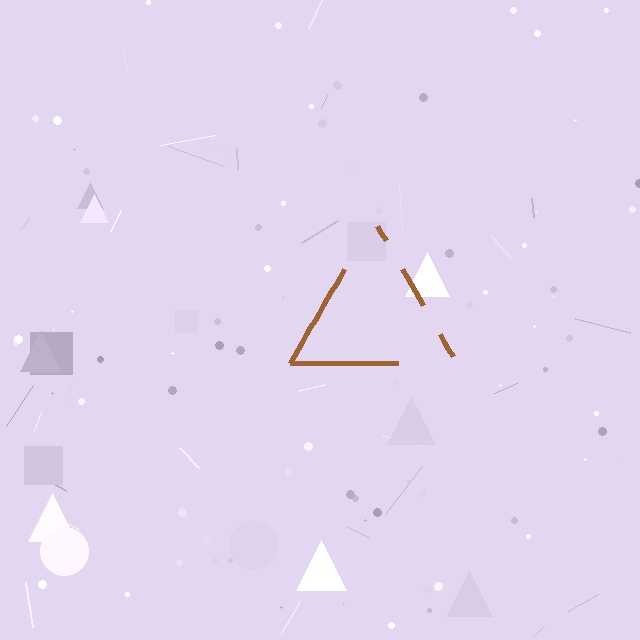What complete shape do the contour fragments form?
The contour fragments form a triangle.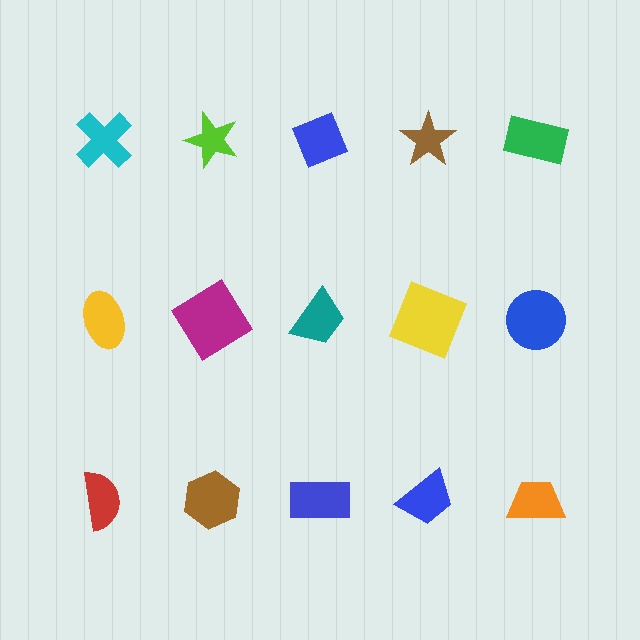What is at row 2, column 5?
A blue circle.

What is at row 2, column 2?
A magenta diamond.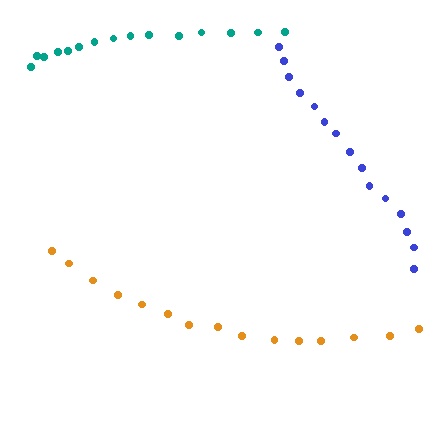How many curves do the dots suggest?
There are 3 distinct paths.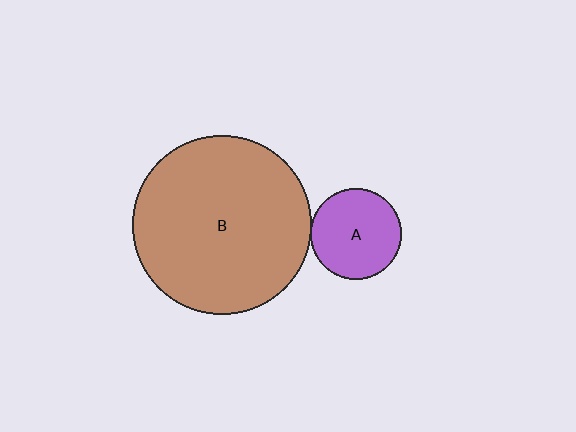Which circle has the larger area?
Circle B (brown).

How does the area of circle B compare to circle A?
Approximately 3.9 times.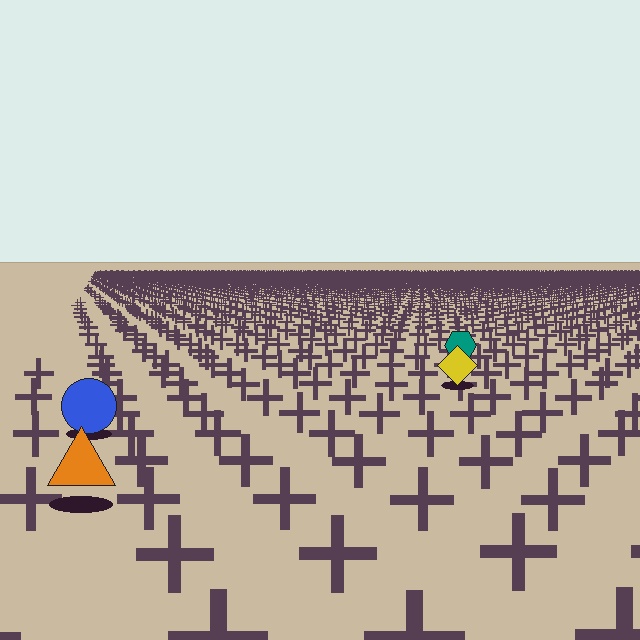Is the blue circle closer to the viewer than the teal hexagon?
Yes. The blue circle is closer — you can tell from the texture gradient: the ground texture is coarser near it.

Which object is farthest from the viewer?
The teal hexagon is farthest from the viewer. It appears smaller and the ground texture around it is denser.